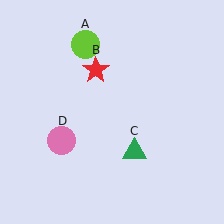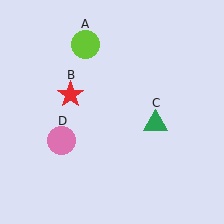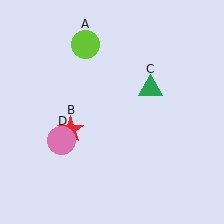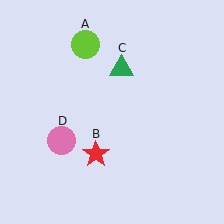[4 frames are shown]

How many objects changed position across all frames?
2 objects changed position: red star (object B), green triangle (object C).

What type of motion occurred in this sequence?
The red star (object B), green triangle (object C) rotated counterclockwise around the center of the scene.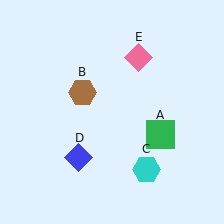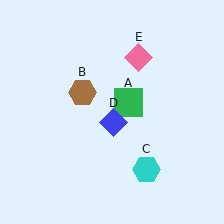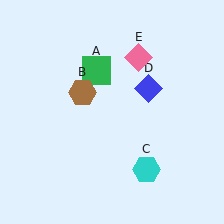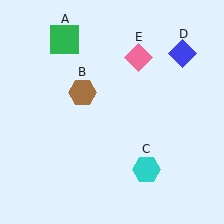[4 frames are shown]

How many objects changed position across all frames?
2 objects changed position: green square (object A), blue diamond (object D).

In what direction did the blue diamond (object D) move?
The blue diamond (object D) moved up and to the right.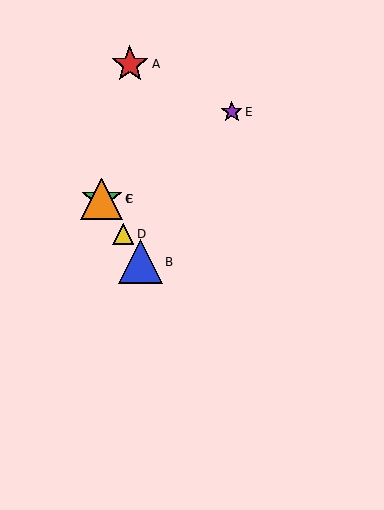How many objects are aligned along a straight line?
4 objects (B, C, D, F) are aligned along a straight line.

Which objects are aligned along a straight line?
Objects B, C, D, F are aligned along a straight line.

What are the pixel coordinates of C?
Object C is at (102, 199).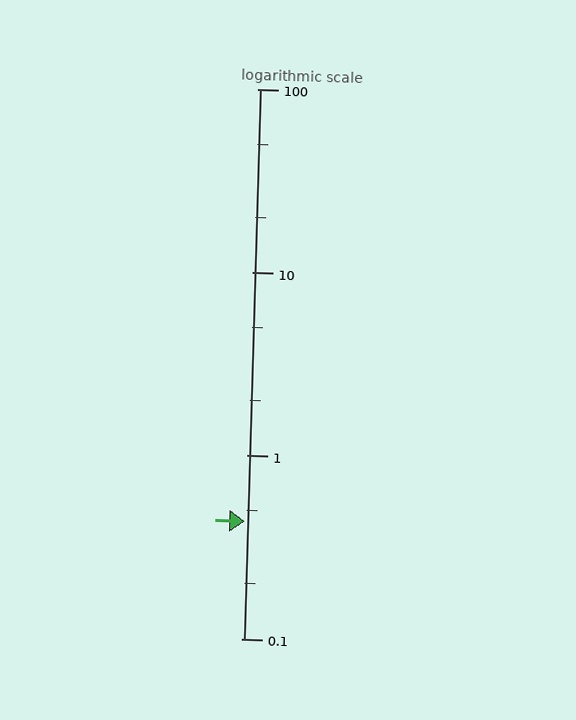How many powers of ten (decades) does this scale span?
The scale spans 3 decades, from 0.1 to 100.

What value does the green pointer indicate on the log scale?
The pointer indicates approximately 0.44.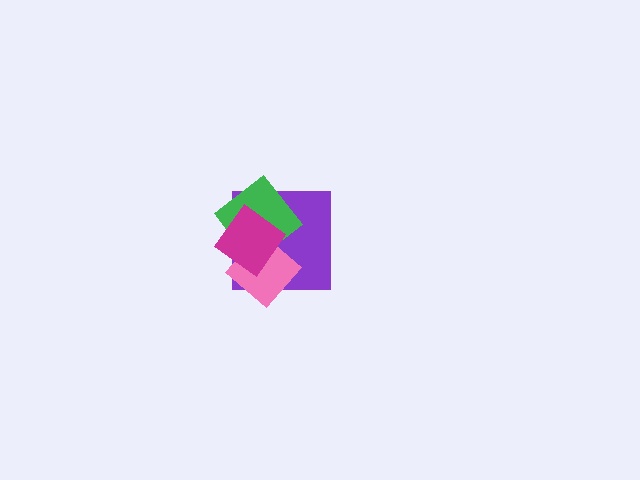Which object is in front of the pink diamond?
The magenta diamond is in front of the pink diamond.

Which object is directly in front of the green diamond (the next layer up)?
The pink diamond is directly in front of the green diamond.